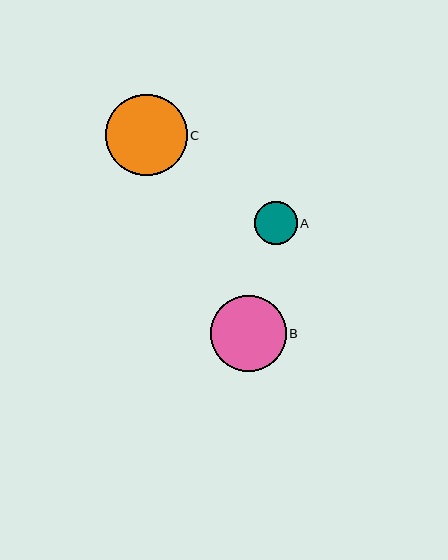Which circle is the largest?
Circle C is the largest with a size of approximately 82 pixels.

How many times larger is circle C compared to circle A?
Circle C is approximately 1.9 times the size of circle A.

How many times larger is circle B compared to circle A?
Circle B is approximately 1.8 times the size of circle A.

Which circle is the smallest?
Circle A is the smallest with a size of approximately 42 pixels.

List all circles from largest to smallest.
From largest to smallest: C, B, A.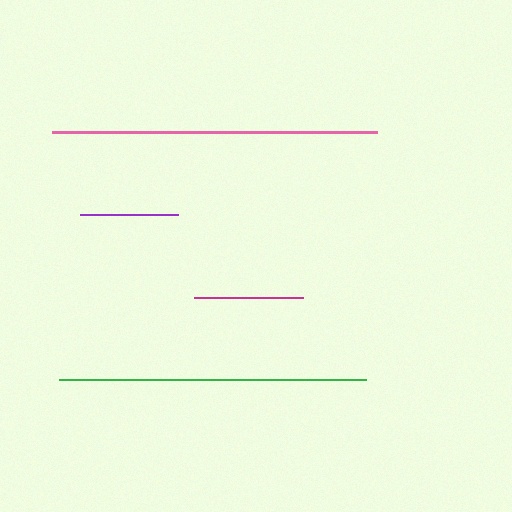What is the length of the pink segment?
The pink segment is approximately 325 pixels long.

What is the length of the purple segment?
The purple segment is approximately 98 pixels long.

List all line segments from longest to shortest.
From longest to shortest: pink, green, magenta, purple.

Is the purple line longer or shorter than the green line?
The green line is longer than the purple line.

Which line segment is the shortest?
The purple line is the shortest at approximately 98 pixels.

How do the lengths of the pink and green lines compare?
The pink and green lines are approximately the same length.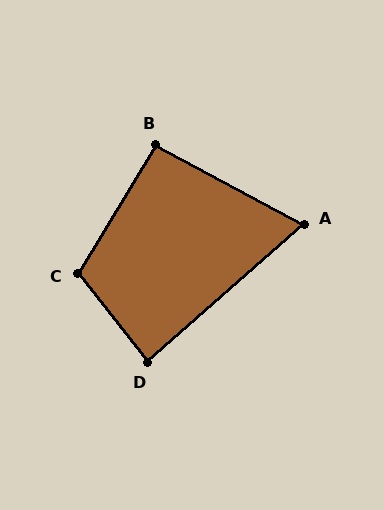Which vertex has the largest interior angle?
C, at approximately 110 degrees.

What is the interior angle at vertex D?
Approximately 87 degrees (approximately right).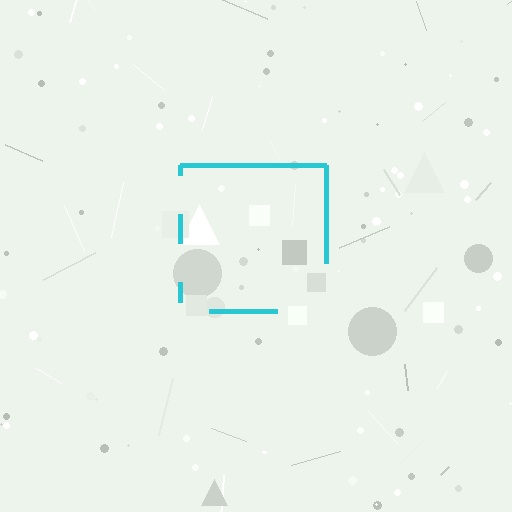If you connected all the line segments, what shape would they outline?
They would outline a square.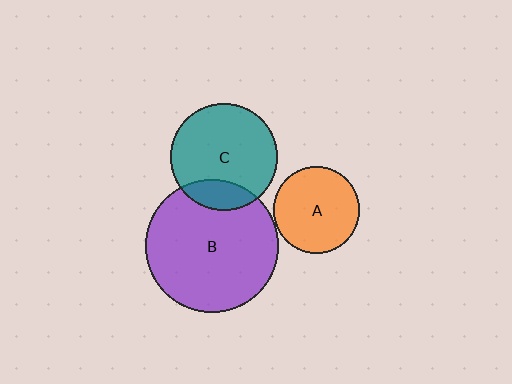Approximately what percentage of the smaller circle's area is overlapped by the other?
Approximately 20%.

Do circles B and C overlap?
Yes.